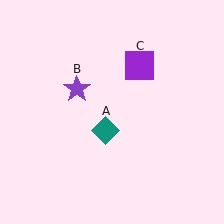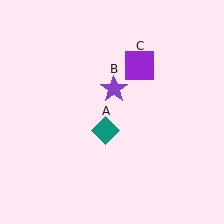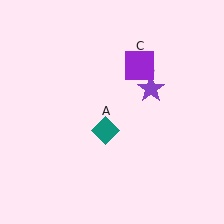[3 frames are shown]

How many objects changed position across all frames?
1 object changed position: purple star (object B).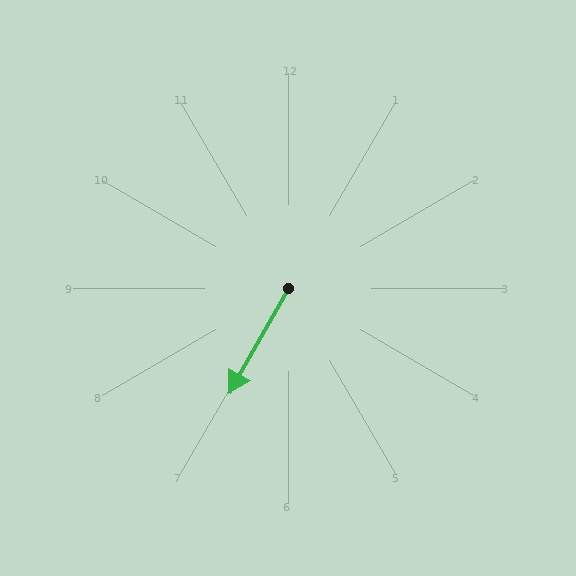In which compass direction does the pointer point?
Southwest.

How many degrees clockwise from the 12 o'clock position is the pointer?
Approximately 209 degrees.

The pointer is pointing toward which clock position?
Roughly 7 o'clock.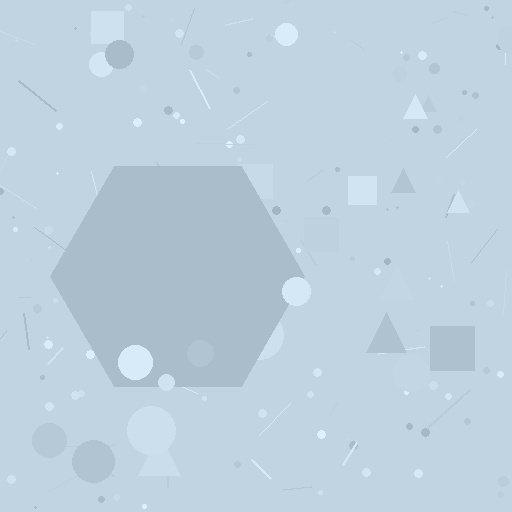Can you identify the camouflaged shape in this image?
The camouflaged shape is a hexagon.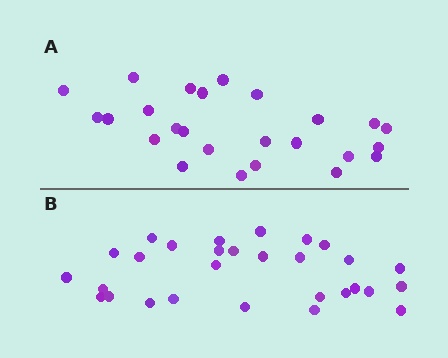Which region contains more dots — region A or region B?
Region B (the bottom region) has more dots.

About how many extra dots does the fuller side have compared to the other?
Region B has about 4 more dots than region A.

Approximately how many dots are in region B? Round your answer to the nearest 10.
About 30 dots. (The exact count is 29, which rounds to 30.)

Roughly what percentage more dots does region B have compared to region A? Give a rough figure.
About 15% more.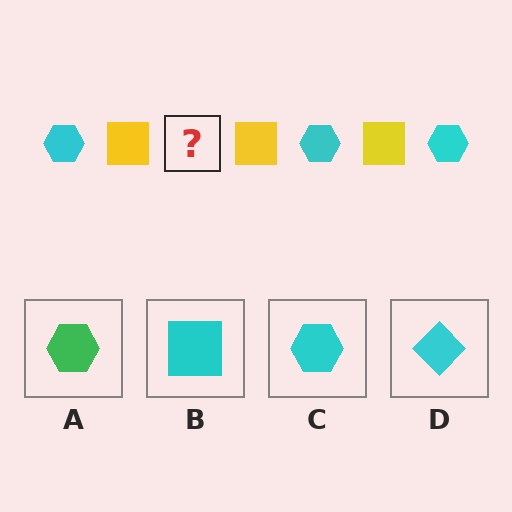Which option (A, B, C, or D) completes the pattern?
C.